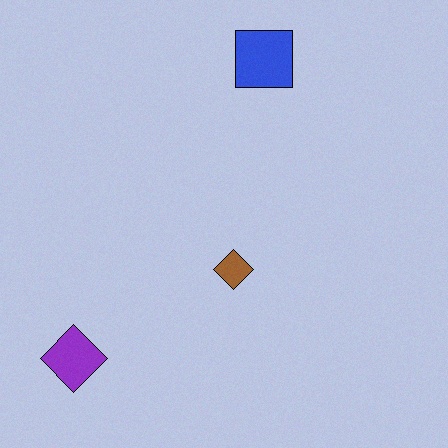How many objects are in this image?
There are 3 objects.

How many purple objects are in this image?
There is 1 purple object.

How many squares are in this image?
There is 1 square.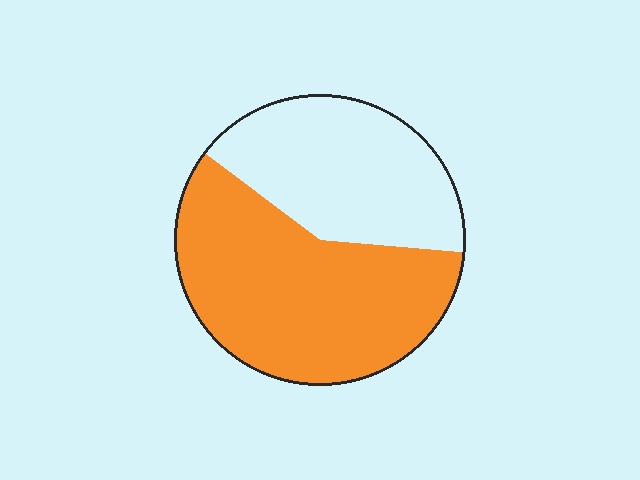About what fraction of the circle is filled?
About three fifths (3/5).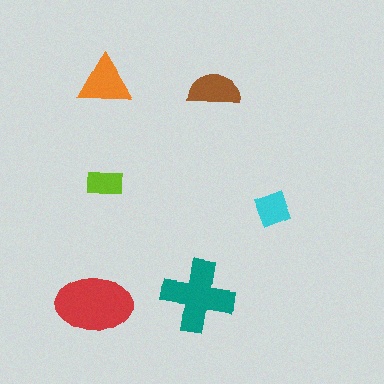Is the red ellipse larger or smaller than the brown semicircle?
Larger.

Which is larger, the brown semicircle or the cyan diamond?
The brown semicircle.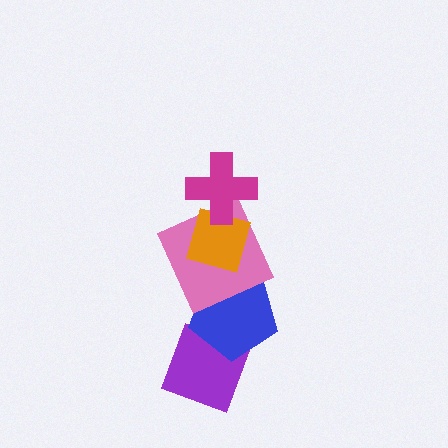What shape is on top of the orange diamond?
The magenta cross is on top of the orange diamond.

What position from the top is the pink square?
The pink square is 3rd from the top.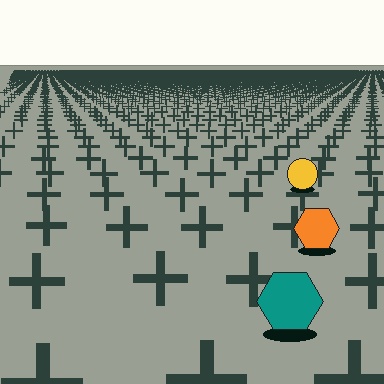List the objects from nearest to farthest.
From nearest to farthest: the teal hexagon, the orange hexagon, the yellow circle.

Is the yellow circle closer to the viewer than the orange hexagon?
No. The orange hexagon is closer — you can tell from the texture gradient: the ground texture is coarser near it.